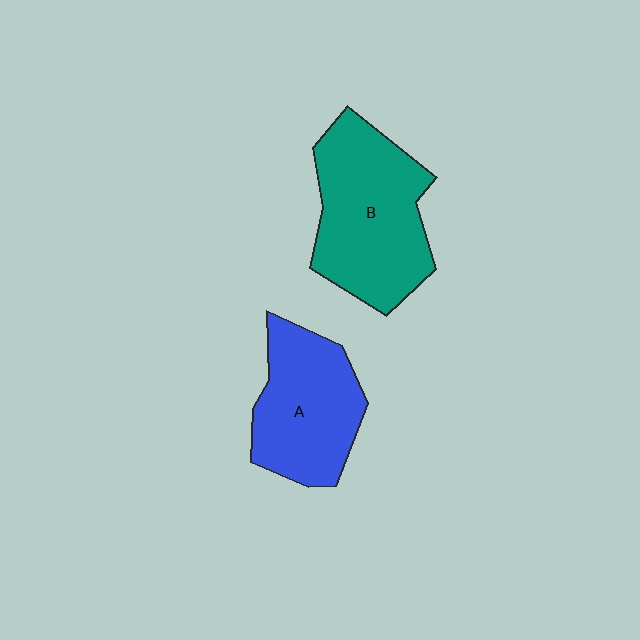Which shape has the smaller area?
Shape A (blue).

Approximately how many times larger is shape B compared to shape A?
Approximately 1.2 times.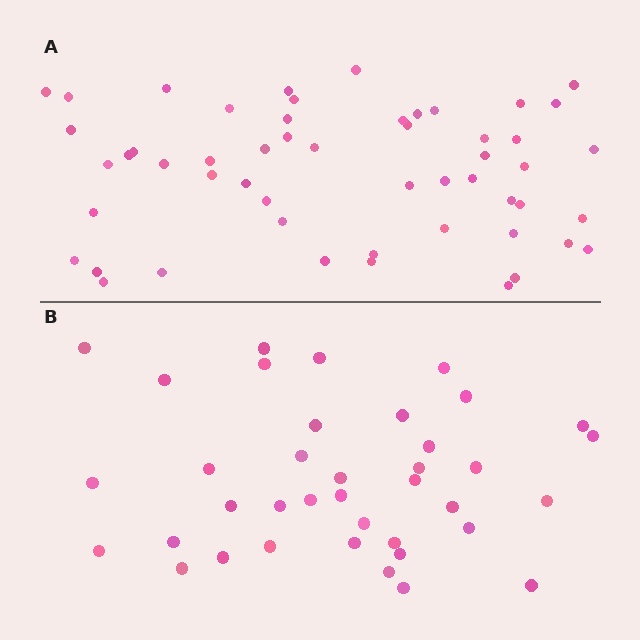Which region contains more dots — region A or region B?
Region A (the top region) has more dots.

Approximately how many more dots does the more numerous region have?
Region A has approximately 15 more dots than region B.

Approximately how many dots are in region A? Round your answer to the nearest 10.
About 50 dots. (The exact count is 53, which rounds to 50.)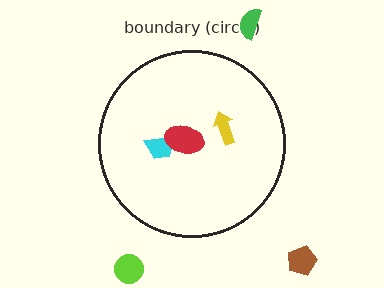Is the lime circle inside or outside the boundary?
Outside.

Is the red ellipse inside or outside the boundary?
Inside.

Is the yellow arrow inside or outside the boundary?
Inside.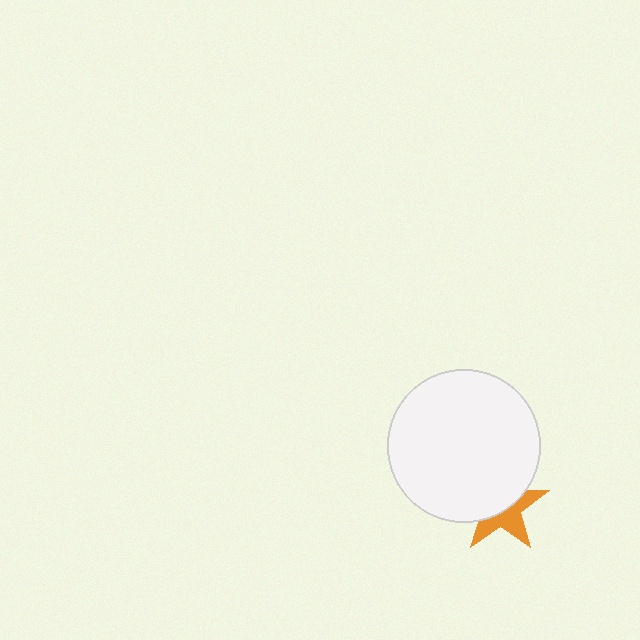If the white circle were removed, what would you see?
You would see the complete orange star.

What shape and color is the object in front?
The object in front is a white circle.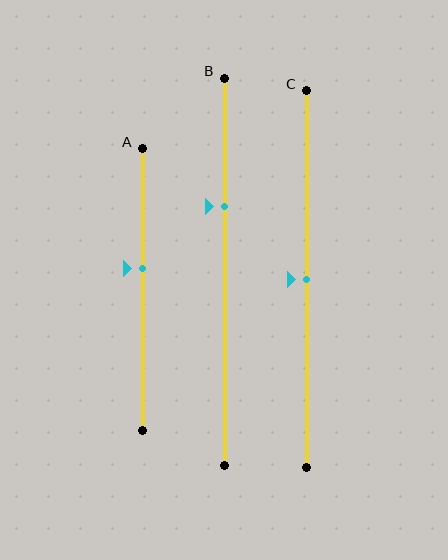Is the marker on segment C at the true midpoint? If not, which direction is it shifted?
Yes, the marker on segment C is at the true midpoint.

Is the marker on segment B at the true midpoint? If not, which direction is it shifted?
No, the marker on segment B is shifted upward by about 17% of the segment length.